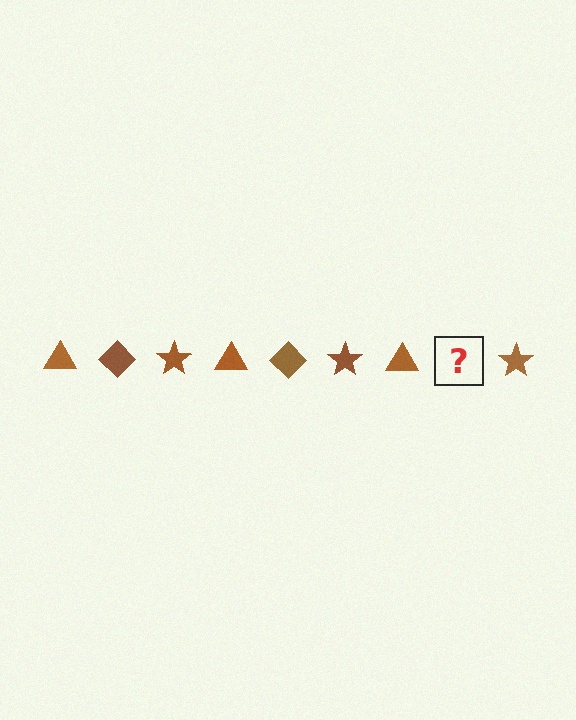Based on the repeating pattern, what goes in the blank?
The blank should be a brown diamond.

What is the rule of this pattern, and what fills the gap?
The rule is that the pattern cycles through triangle, diamond, star shapes in brown. The gap should be filled with a brown diamond.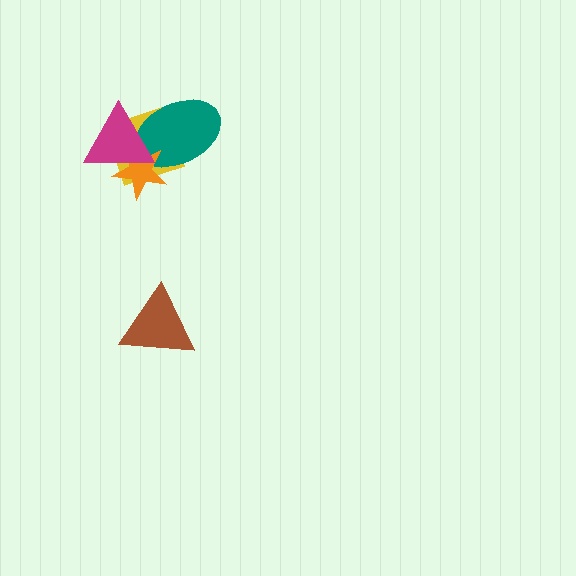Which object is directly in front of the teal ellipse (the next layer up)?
The orange star is directly in front of the teal ellipse.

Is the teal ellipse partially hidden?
Yes, it is partially covered by another shape.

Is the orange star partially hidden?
Yes, it is partially covered by another shape.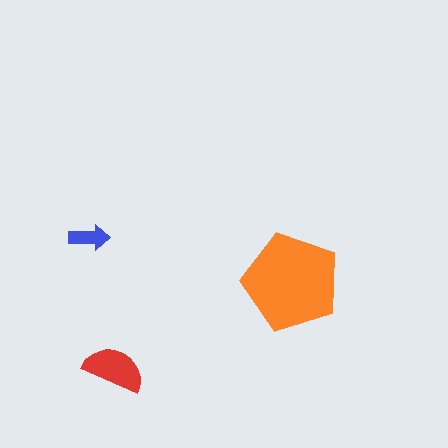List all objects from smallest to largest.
The blue arrow, the red semicircle, the orange pentagon.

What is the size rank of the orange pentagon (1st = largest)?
1st.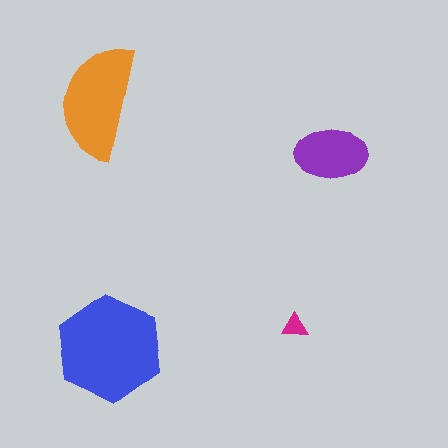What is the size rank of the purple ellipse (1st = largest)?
3rd.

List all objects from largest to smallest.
The blue hexagon, the orange semicircle, the purple ellipse, the magenta triangle.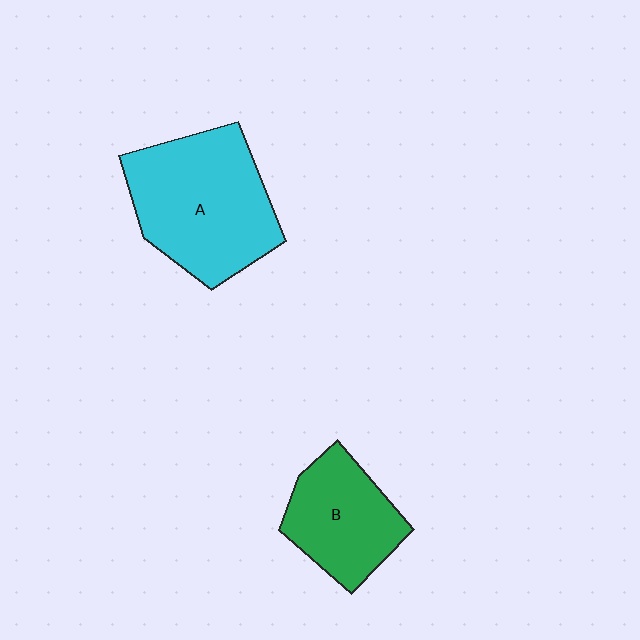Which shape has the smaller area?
Shape B (green).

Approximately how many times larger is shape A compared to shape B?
Approximately 1.6 times.